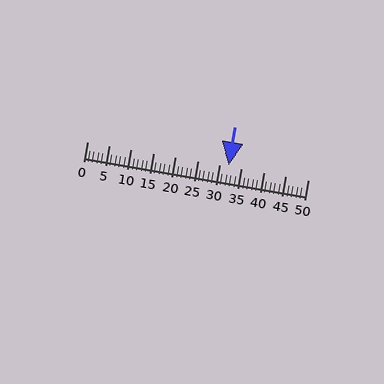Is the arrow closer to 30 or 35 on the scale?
The arrow is closer to 30.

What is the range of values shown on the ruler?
The ruler shows values from 0 to 50.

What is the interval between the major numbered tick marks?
The major tick marks are spaced 5 units apart.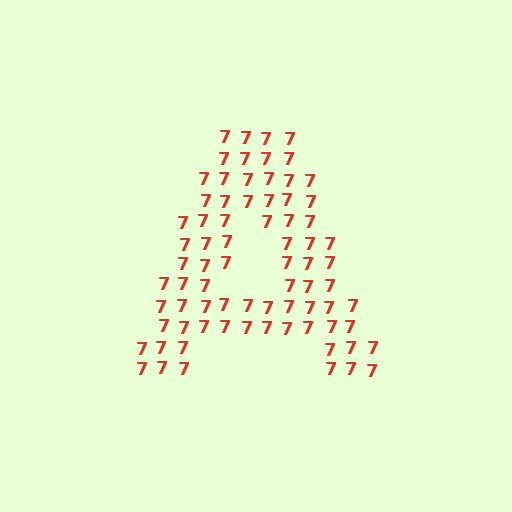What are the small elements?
The small elements are digit 7's.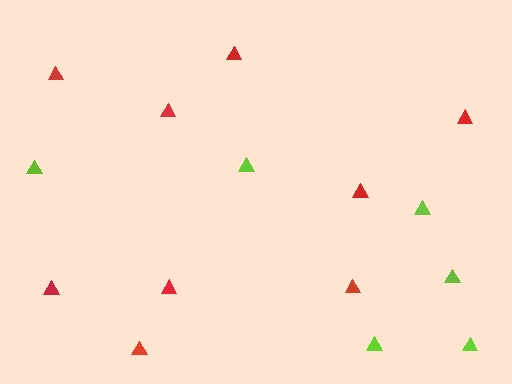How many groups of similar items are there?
There are 2 groups: one group of red triangles (9) and one group of lime triangles (6).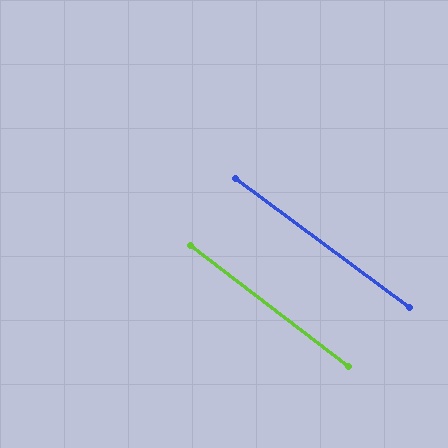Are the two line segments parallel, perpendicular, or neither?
Parallel — their directions differ by only 1.0°.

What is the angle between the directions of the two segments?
Approximately 1 degree.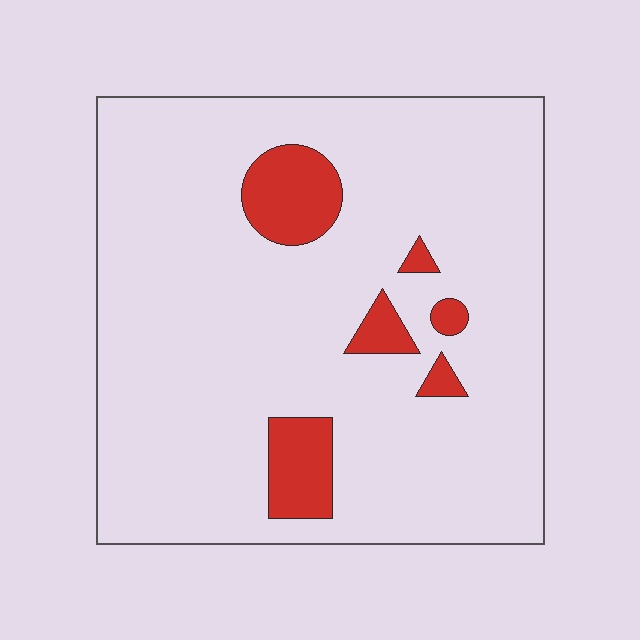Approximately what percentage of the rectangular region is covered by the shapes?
Approximately 10%.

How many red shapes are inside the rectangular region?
6.